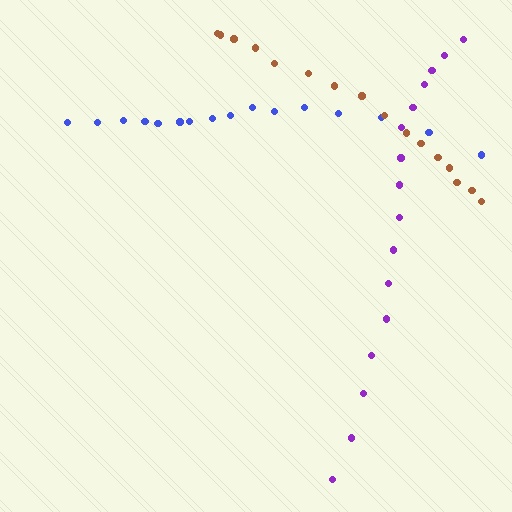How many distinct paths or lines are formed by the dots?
There are 3 distinct paths.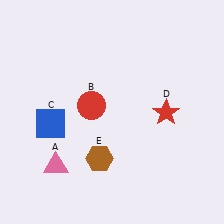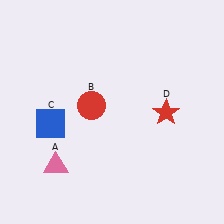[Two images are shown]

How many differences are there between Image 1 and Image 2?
There is 1 difference between the two images.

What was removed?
The brown hexagon (E) was removed in Image 2.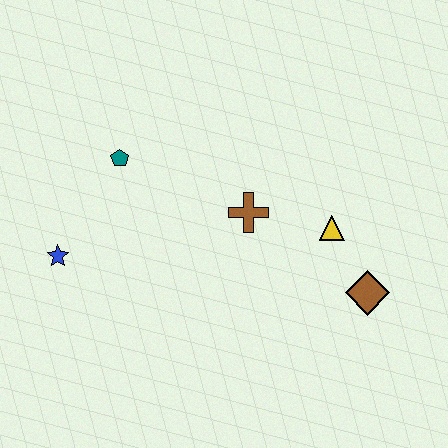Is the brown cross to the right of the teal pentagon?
Yes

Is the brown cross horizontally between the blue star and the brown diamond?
Yes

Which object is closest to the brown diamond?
The yellow triangle is closest to the brown diamond.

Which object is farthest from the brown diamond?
The blue star is farthest from the brown diamond.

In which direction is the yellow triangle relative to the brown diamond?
The yellow triangle is above the brown diamond.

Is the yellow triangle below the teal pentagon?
Yes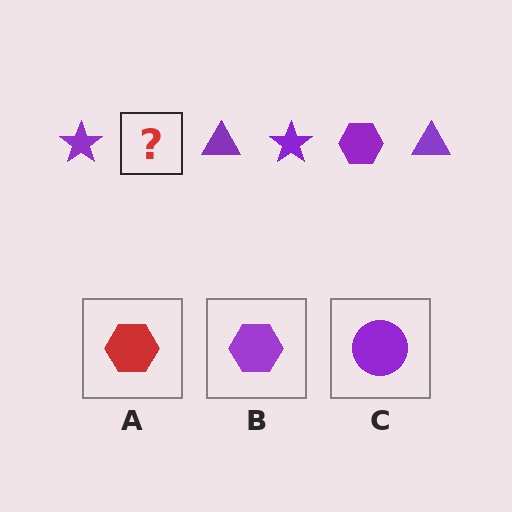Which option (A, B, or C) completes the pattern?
B.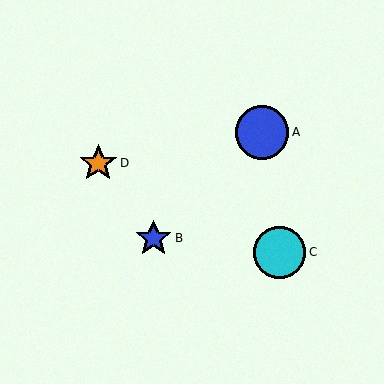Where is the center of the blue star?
The center of the blue star is at (154, 238).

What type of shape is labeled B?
Shape B is a blue star.